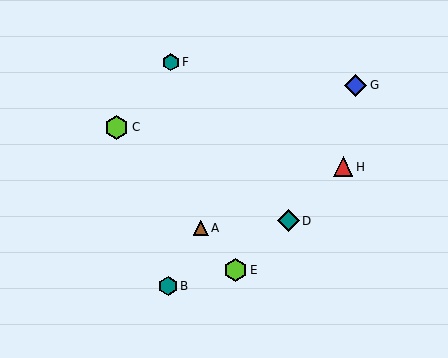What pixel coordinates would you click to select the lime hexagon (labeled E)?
Click at (236, 270) to select the lime hexagon E.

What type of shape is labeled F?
Shape F is a teal hexagon.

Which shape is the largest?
The lime hexagon (labeled C) is the largest.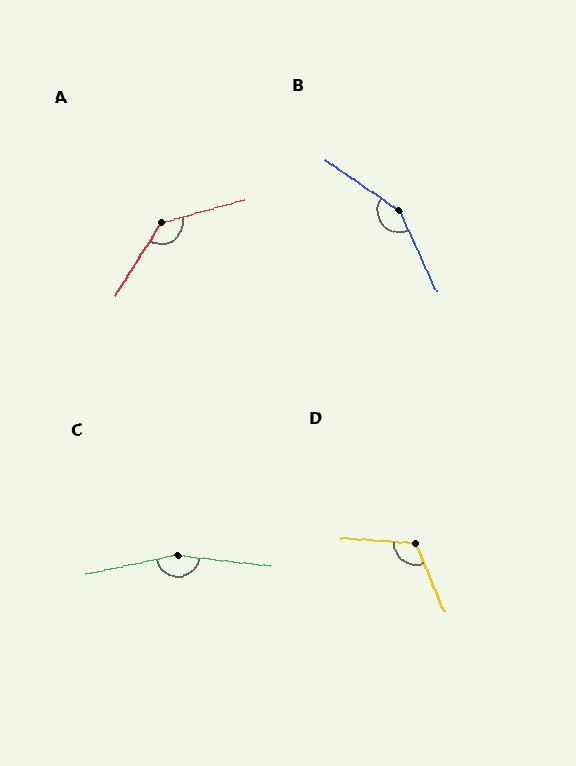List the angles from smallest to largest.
D (117°), A (137°), B (149°), C (162°).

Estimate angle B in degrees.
Approximately 149 degrees.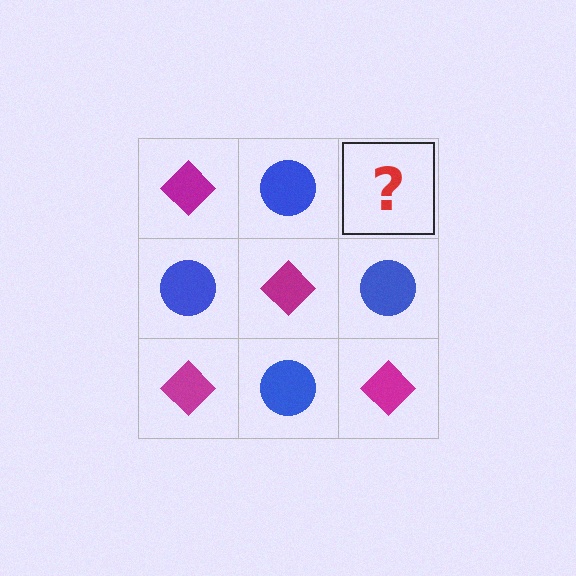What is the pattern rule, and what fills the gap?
The rule is that it alternates magenta diamond and blue circle in a checkerboard pattern. The gap should be filled with a magenta diamond.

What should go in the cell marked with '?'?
The missing cell should contain a magenta diamond.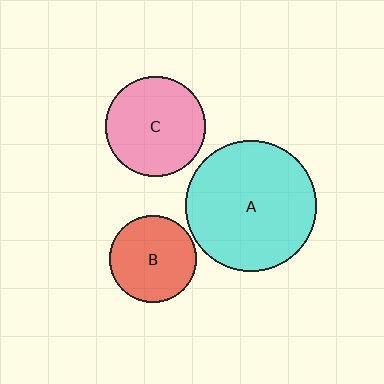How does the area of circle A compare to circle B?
Approximately 2.3 times.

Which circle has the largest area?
Circle A (cyan).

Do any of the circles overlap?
No, none of the circles overlap.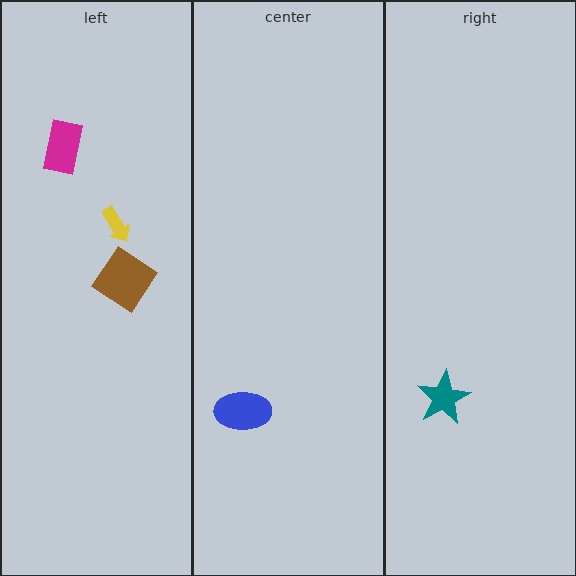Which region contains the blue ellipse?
The center region.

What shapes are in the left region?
The magenta rectangle, the brown diamond, the yellow arrow.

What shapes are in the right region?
The teal star.